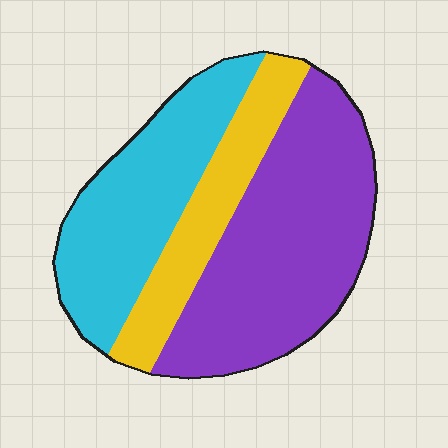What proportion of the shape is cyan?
Cyan takes up between a sixth and a third of the shape.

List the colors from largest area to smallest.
From largest to smallest: purple, cyan, yellow.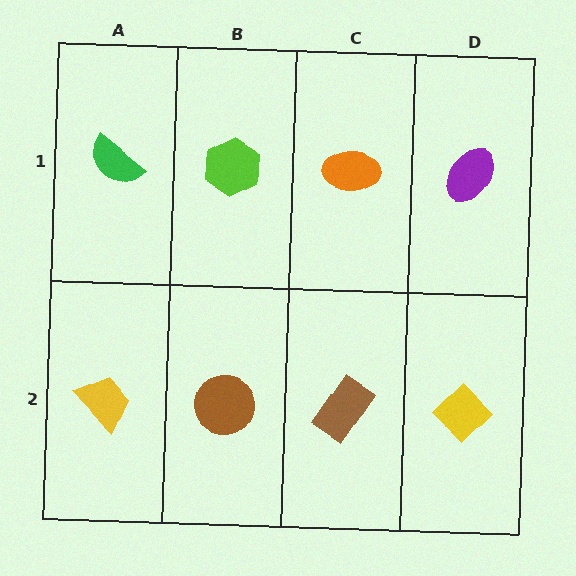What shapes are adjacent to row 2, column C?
An orange ellipse (row 1, column C), a brown circle (row 2, column B), a yellow diamond (row 2, column D).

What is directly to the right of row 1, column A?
A lime hexagon.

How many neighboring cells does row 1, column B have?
3.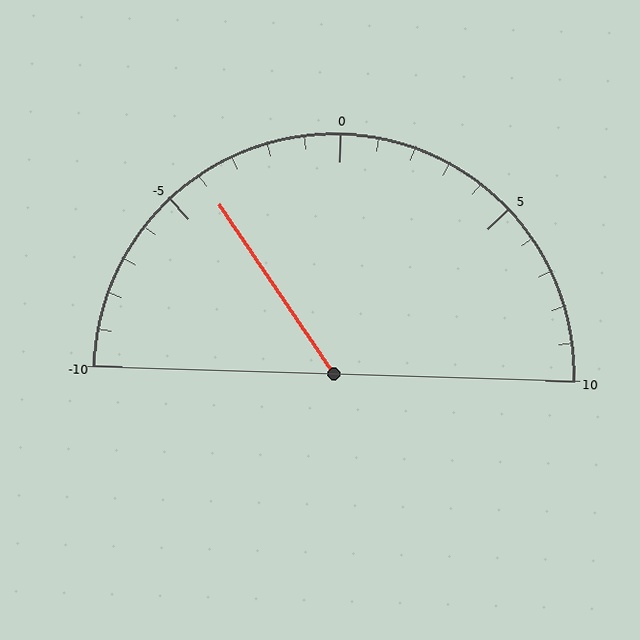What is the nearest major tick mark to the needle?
The nearest major tick mark is -5.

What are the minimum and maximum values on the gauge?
The gauge ranges from -10 to 10.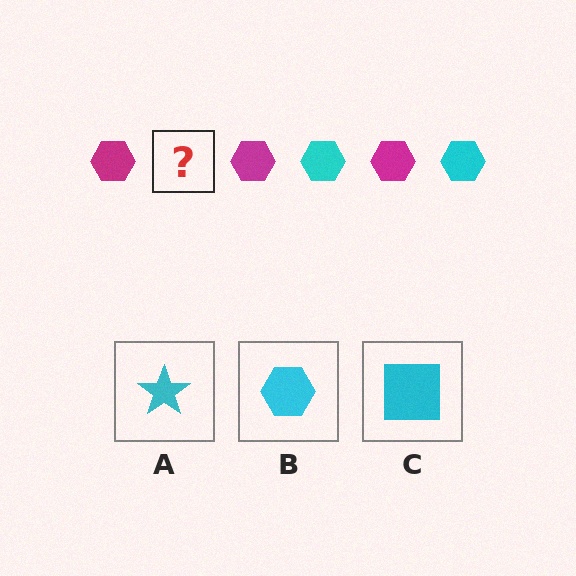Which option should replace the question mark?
Option B.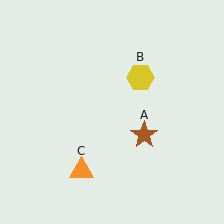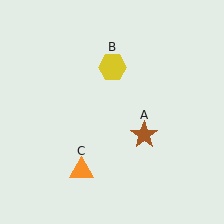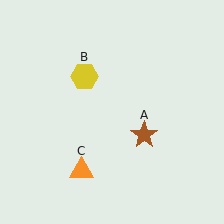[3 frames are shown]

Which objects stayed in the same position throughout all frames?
Brown star (object A) and orange triangle (object C) remained stationary.